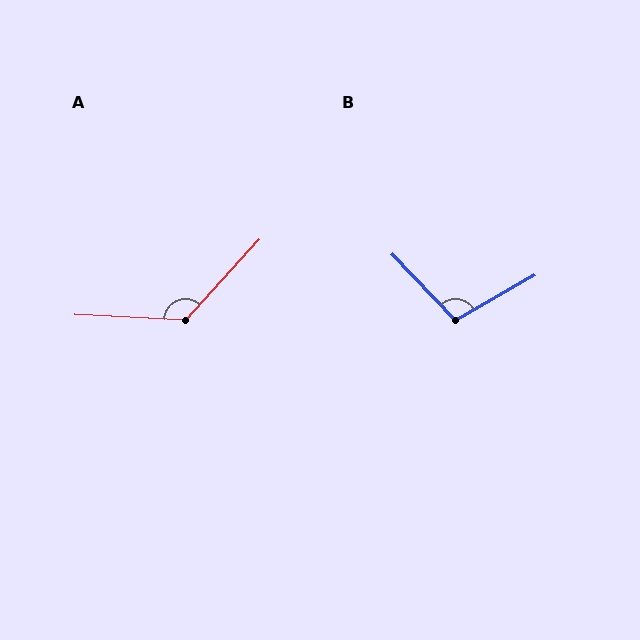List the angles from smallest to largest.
B (104°), A (130°).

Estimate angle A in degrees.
Approximately 130 degrees.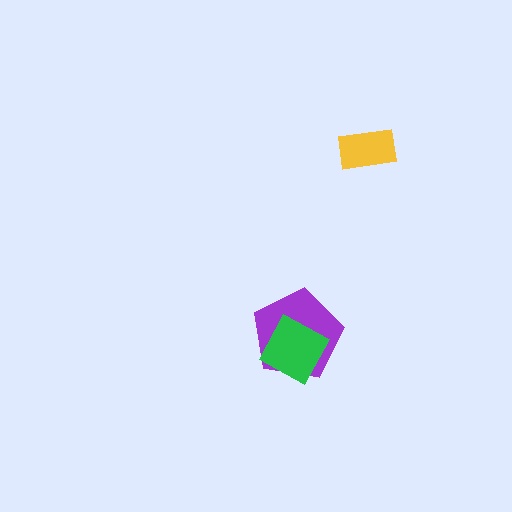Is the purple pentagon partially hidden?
Yes, it is partially covered by another shape.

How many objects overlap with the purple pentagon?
1 object overlaps with the purple pentagon.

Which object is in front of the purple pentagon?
The green square is in front of the purple pentagon.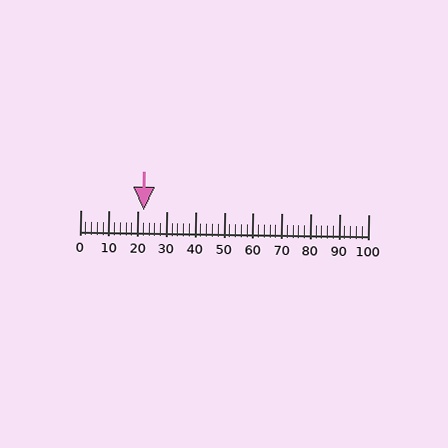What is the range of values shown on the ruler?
The ruler shows values from 0 to 100.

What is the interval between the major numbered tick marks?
The major tick marks are spaced 10 units apart.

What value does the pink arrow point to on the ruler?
The pink arrow points to approximately 22.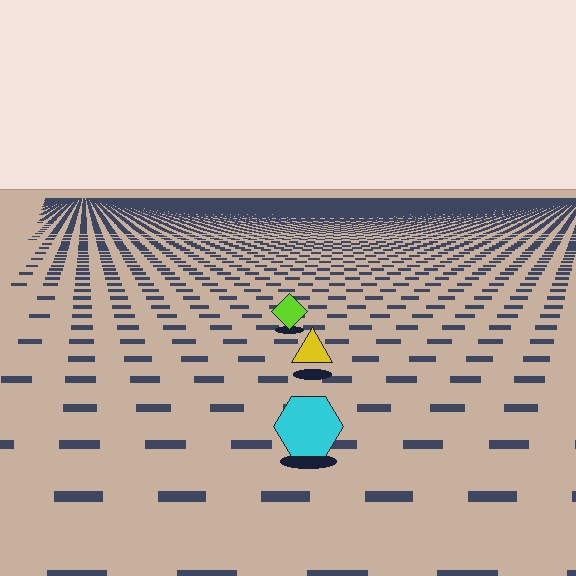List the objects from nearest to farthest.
From nearest to farthest: the cyan hexagon, the yellow triangle, the lime diamond.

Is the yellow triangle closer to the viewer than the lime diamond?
Yes. The yellow triangle is closer — you can tell from the texture gradient: the ground texture is coarser near it.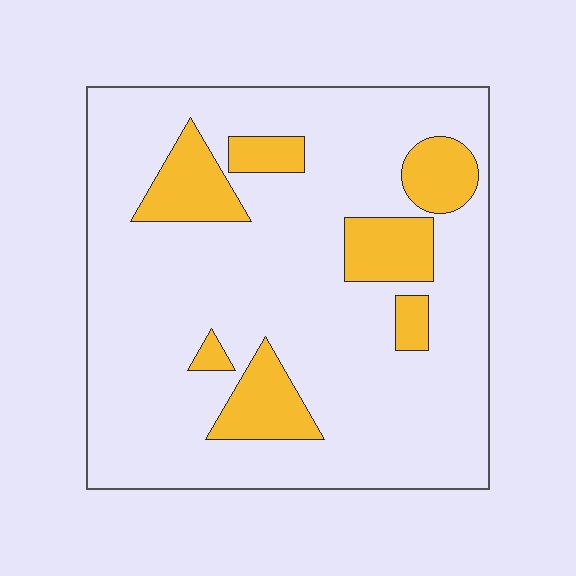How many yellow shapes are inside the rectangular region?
7.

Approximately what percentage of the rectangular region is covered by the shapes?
Approximately 20%.